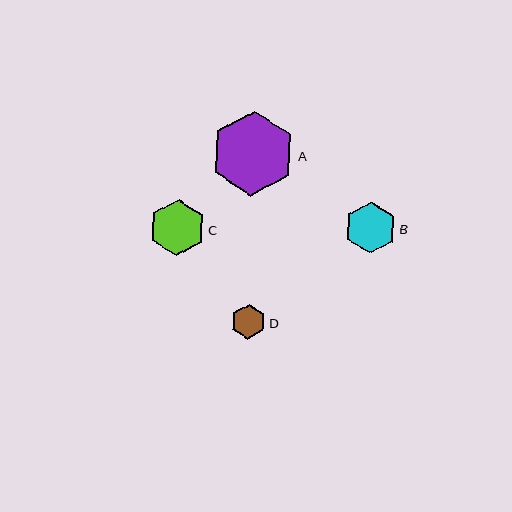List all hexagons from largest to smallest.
From largest to smallest: A, C, B, D.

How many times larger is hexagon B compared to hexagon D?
Hexagon B is approximately 1.5 times the size of hexagon D.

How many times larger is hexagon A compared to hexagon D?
Hexagon A is approximately 2.4 times the size of hexagon D.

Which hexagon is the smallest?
Hexagon D is the smallest with a size of approximately 35 pixels.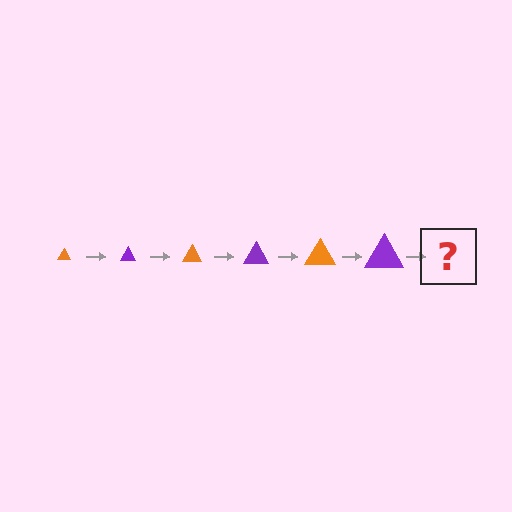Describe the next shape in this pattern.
It should be an orange triangle, larger than the previous one.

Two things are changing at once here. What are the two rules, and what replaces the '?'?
The two rules are that the triangle grows larger each step and the color cycles through orange and purple. The '?' should be an orange triangle, larger than the previous one.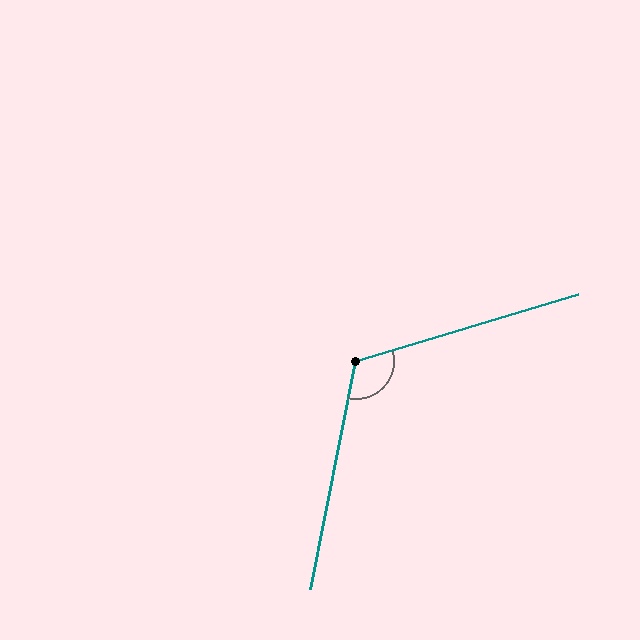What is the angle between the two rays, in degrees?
Approximately 118 degrees.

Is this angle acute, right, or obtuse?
It is obtuse.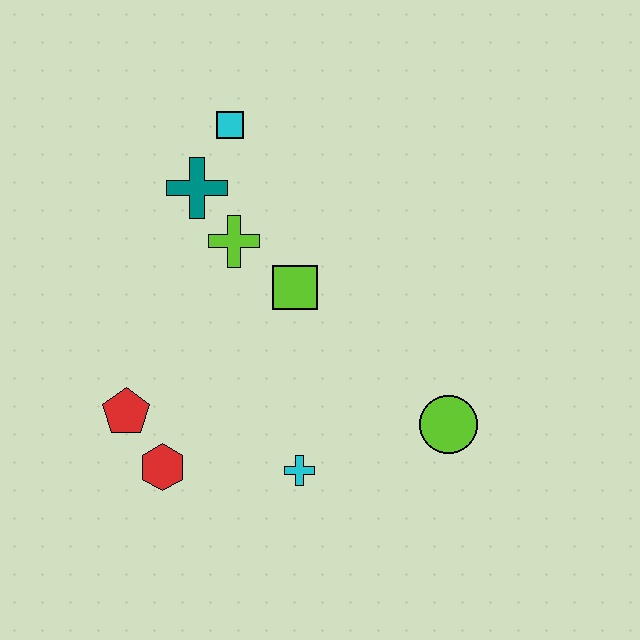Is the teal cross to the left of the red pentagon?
No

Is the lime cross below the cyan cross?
No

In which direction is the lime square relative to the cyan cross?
The lime square is above the cyan cross.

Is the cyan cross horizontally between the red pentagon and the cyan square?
No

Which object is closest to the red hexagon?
The red pentagon is closest to the red hexagon.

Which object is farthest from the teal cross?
The lime circle is farthest from the teal cross.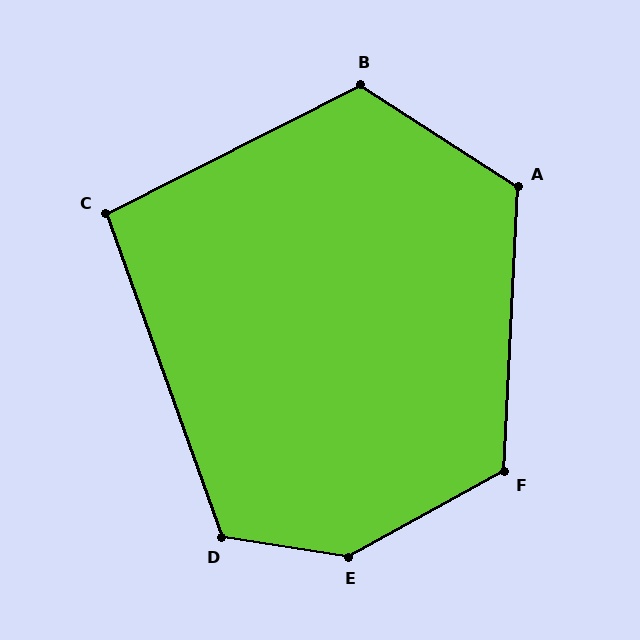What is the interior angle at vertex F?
Approximately 121 degrees (obtuse).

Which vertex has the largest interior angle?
E, at approximately 143 degrees.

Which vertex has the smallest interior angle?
C, at approximately 97 degrees.